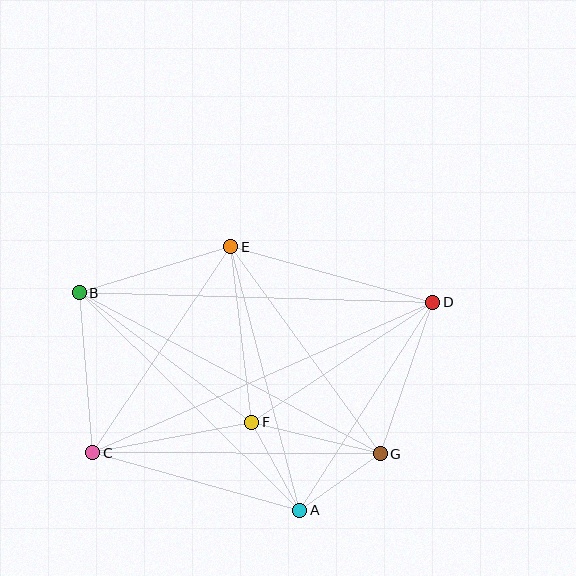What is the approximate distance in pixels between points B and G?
The distance between B and G is approximately 341 pixels.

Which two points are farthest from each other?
Points C and D are farthest from each other.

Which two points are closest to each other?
Points A and G are closest to each other.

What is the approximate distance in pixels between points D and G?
The distance between D and G is approximately 160 pixels.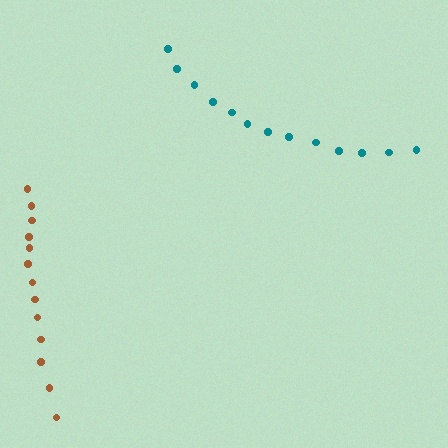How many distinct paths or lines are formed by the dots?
There are 2 distinct paths.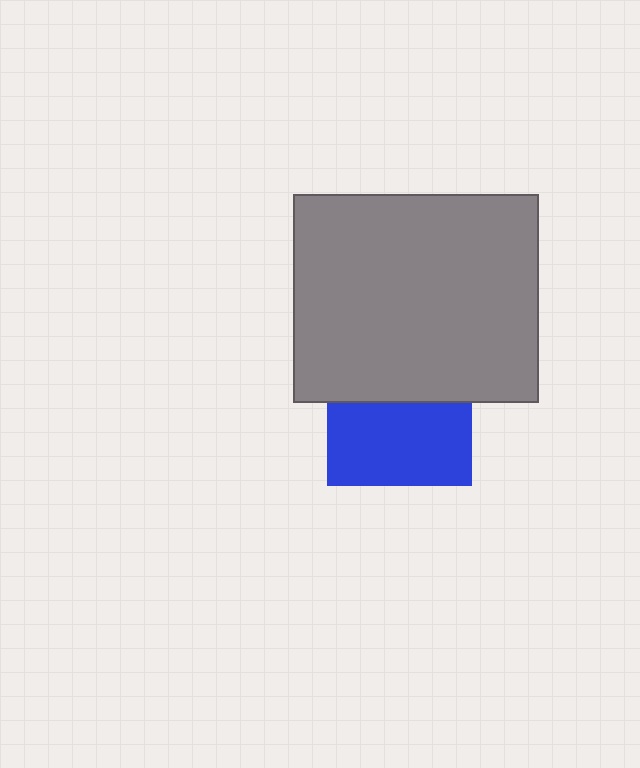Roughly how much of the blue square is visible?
About half of it is visible (roughly 57%).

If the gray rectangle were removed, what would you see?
You would see the complete blue square.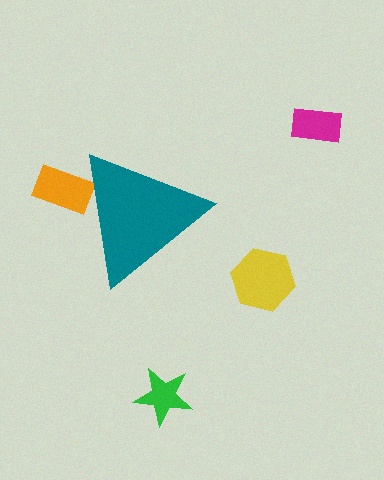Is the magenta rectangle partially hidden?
No, the magenta rectangle is fully visible.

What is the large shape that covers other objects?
A teal triangle.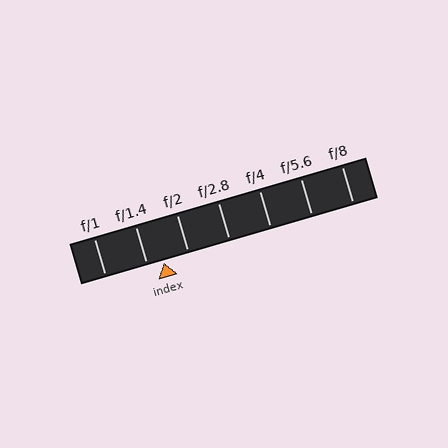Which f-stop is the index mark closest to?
The index mark is closest to f/1.4.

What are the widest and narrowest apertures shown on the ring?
The widest aperture shown is f/1 and the narrowest is f/8.